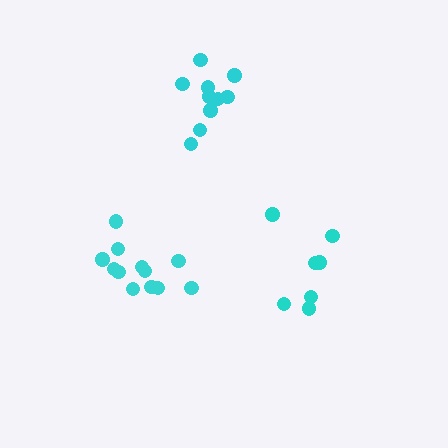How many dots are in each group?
Group 1: 12 dots, Group 2: 7 dots, Group 3: 10 dots (29 total).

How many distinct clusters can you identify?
There are 3 distinct clusters.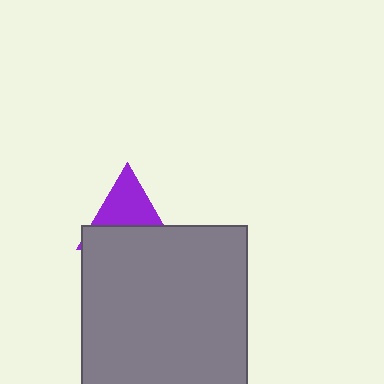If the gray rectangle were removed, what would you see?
You would see the complete purple triangle.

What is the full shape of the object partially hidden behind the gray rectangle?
The partially hidden object is a purple triangle.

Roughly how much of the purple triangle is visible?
About half of it is visible (roughly 53%).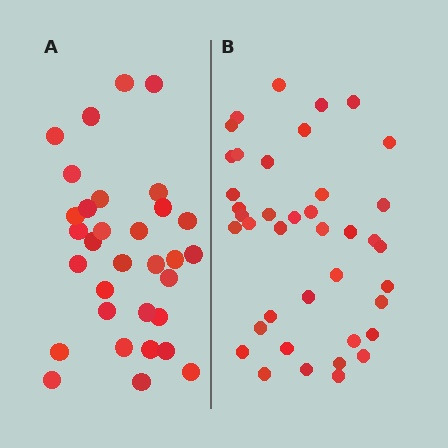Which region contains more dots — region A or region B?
Region B (the right region) has more dots.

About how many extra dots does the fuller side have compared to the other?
Region B has roughly 8 or so more dots than region A.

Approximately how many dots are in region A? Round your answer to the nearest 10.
About 30 dots. (The exact count is 32, which rounds to 30.)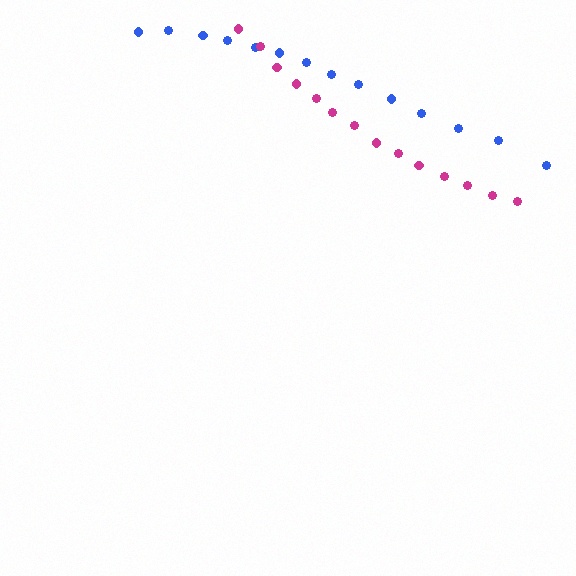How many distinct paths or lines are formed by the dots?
There are 2 distinct paths.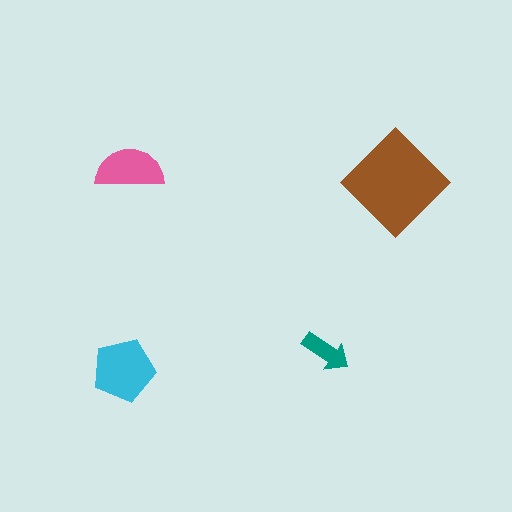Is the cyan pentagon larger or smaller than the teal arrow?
Larger.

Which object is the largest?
The brown diamond.